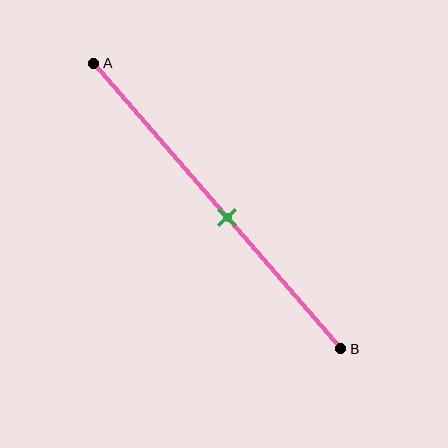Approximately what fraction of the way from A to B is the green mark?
The green mark is approximately 55% of the way from A to B.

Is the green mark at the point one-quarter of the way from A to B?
No, the mark is at about 55% from A, not at the 25% one-quarter point.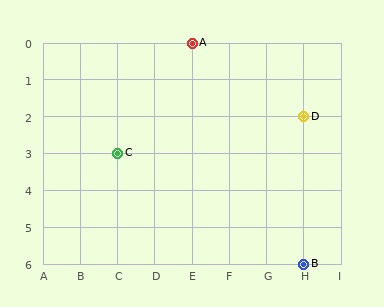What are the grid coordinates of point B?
Point B is at grid coordinates (H, 6).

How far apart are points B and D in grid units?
Points B and D are 4 rows apart.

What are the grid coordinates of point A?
Point A is at grid coordinates (E, 0).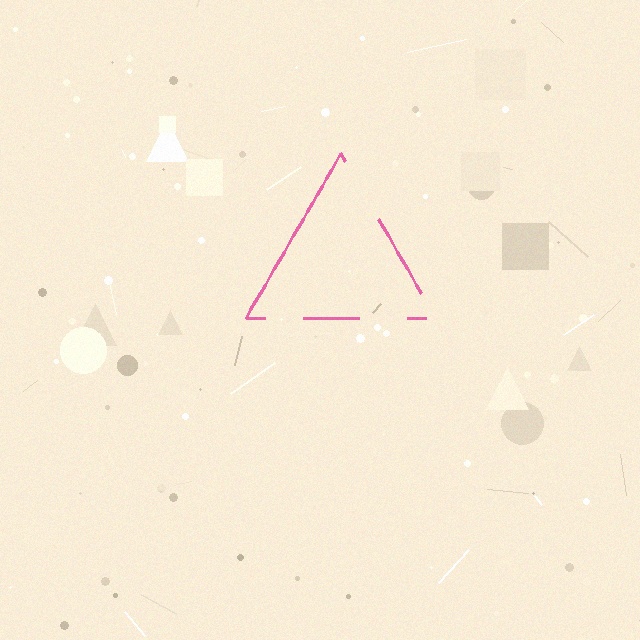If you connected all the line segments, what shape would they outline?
They would outline a triangle.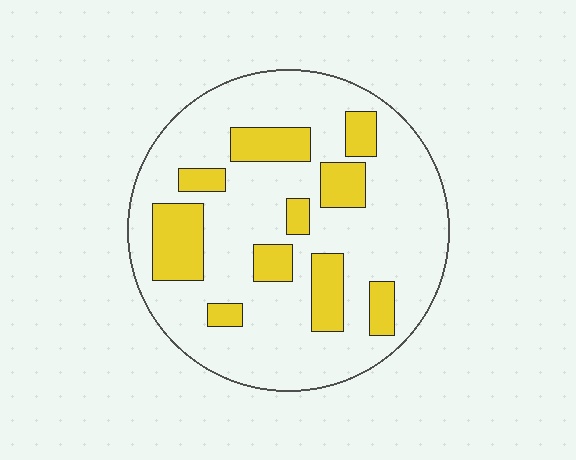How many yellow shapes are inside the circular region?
10.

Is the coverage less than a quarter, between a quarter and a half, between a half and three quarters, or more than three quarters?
Less than a quarter.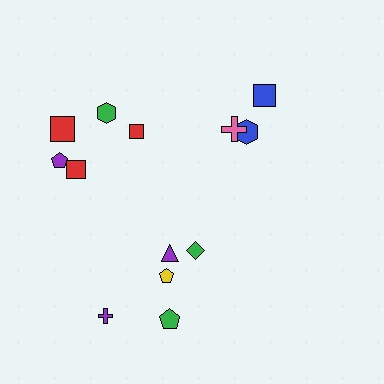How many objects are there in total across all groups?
There are 13 objects.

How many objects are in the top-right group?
There are 3 objects.